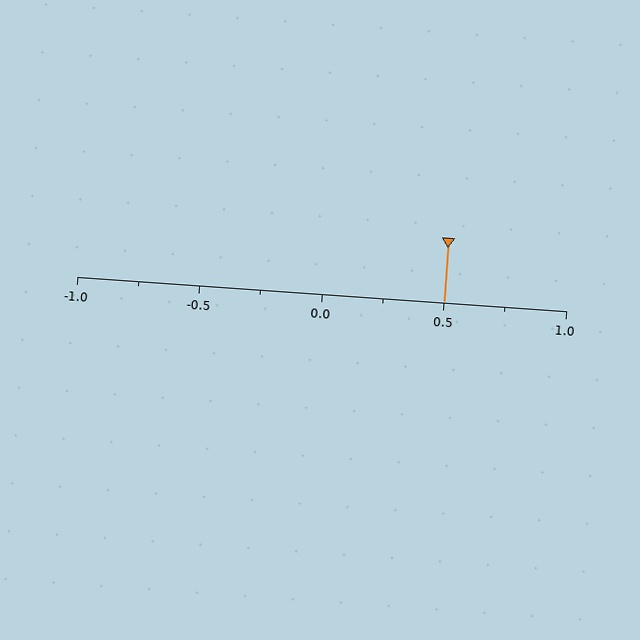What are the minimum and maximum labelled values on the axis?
The axis runs from -1.0 to 1.0.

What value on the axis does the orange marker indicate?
The marker indicates approximately 0.5.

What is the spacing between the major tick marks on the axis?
The major ticks are spaced 0.5 apart.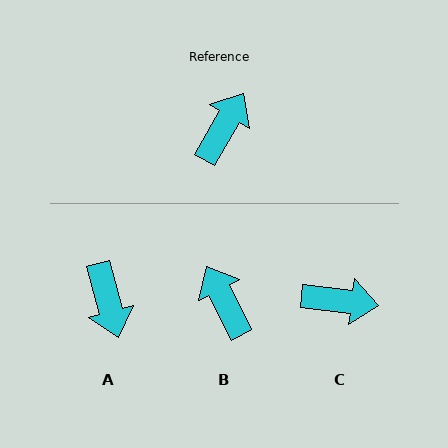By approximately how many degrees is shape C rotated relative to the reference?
Approximately 67 degrees clockwise.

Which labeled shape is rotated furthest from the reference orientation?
A, about 135 degrees away.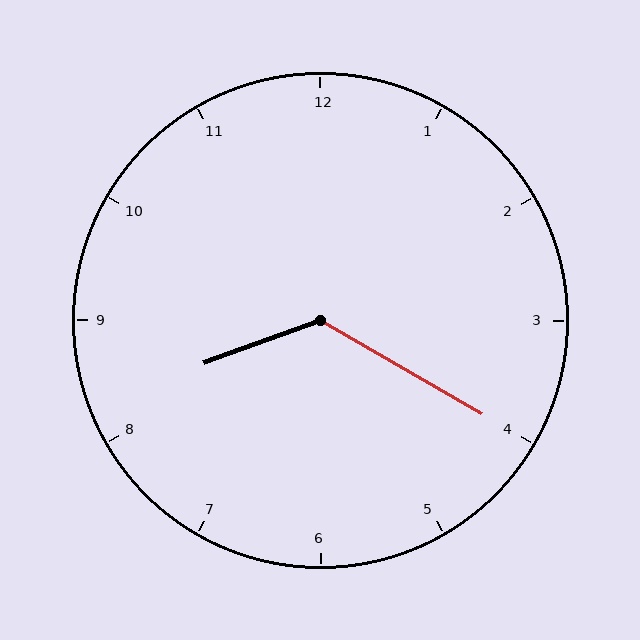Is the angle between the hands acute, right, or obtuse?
It is obtuse.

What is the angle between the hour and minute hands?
Approximately 130 degrees.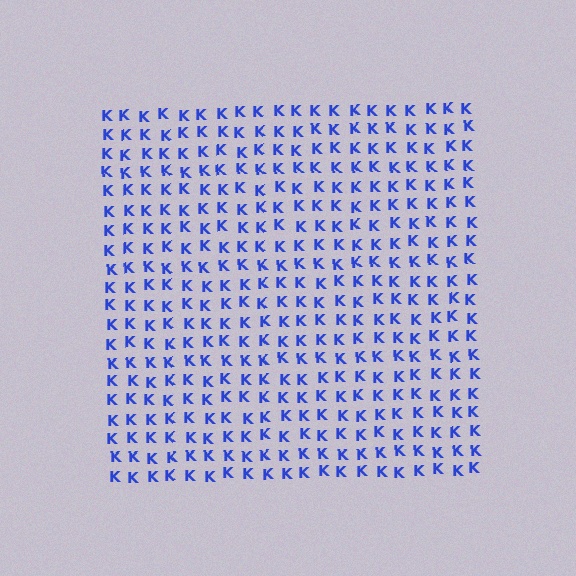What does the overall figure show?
The overall figure shows a square.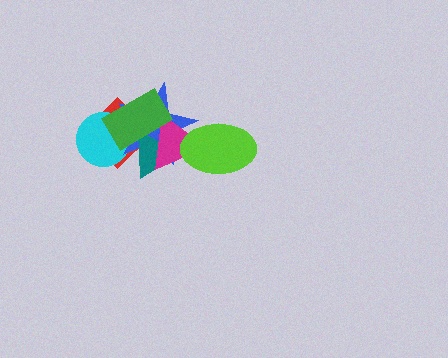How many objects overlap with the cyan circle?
3 objects overlap with the cyan circle.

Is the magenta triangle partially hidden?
Yes, it is partially covered by another shape.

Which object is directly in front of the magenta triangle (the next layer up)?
The lime ellipse is directly in front of the magenta triangle.